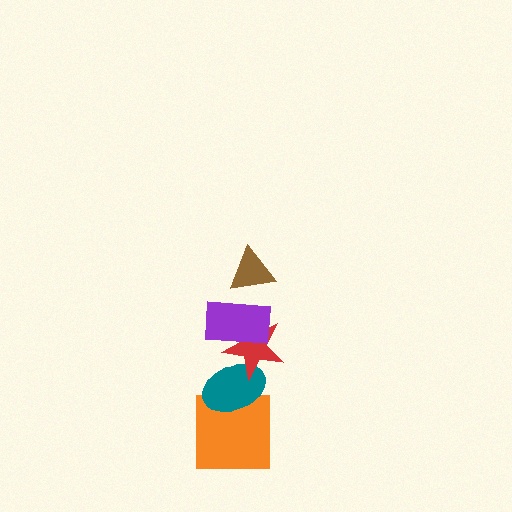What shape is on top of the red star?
The purple rectangle is on top of the red star.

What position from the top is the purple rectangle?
The purple rectangle is 2nd from the top.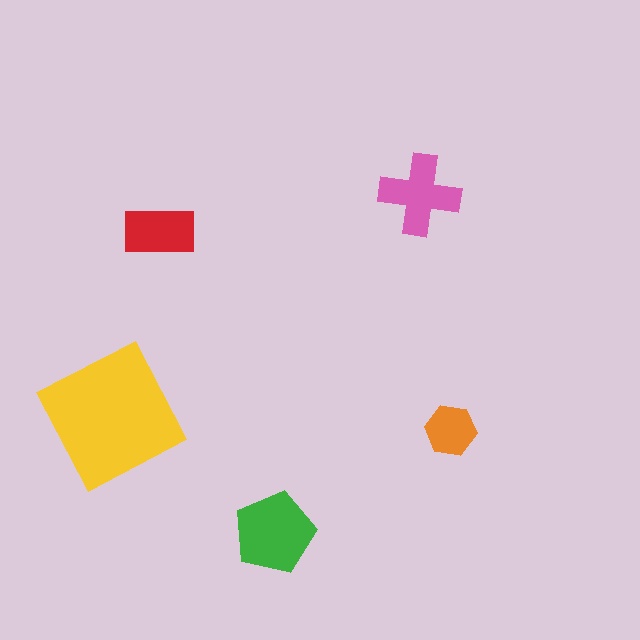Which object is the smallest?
The orange hexagon.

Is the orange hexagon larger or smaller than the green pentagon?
Smaller.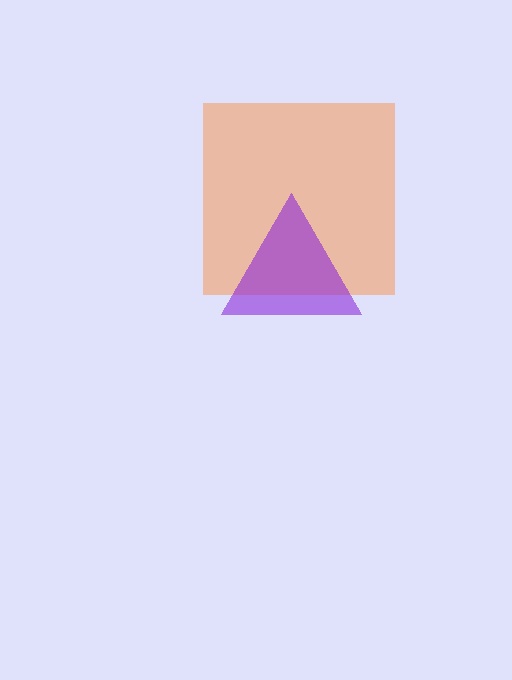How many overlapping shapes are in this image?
There are 2 overlapping shapes in the image.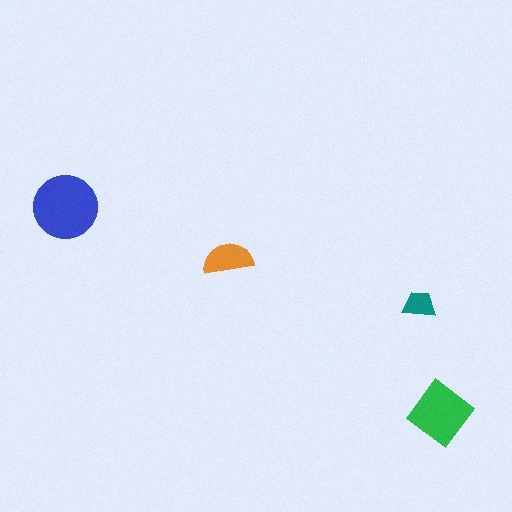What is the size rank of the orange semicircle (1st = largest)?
3rd.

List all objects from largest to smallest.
The blue circle, the green diamond, the orange semicircle, the teal trapezoid.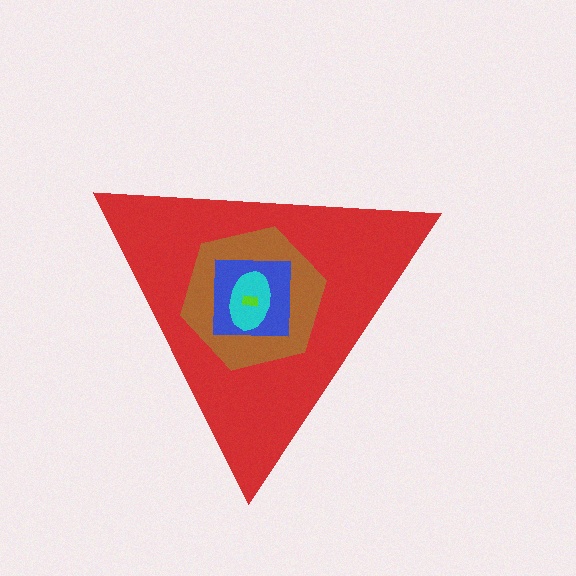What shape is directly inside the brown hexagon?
The blue square.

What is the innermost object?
The lime rectangle.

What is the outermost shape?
The red triangle.